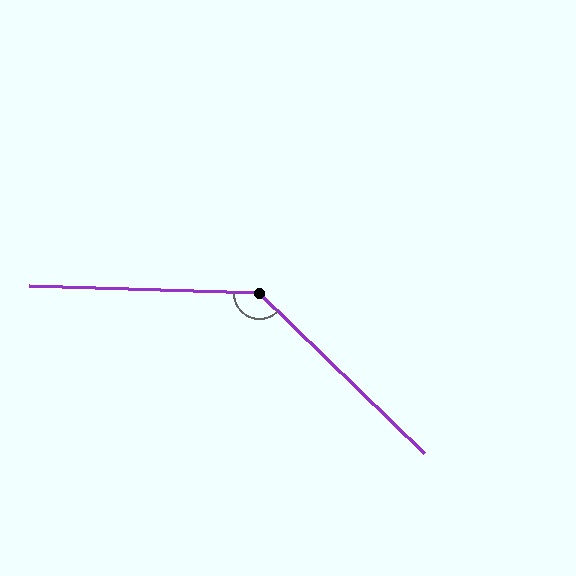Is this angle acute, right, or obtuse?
It is obtuse.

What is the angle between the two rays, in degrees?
Approximately 138 degrees.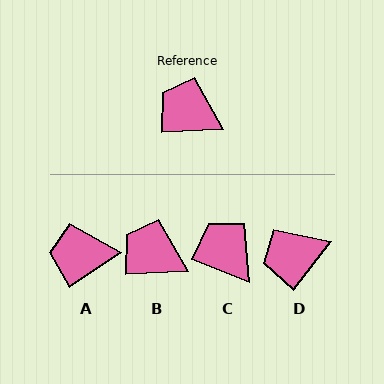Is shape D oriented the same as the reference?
No, it is off by about 48 degrees.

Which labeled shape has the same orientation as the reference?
B.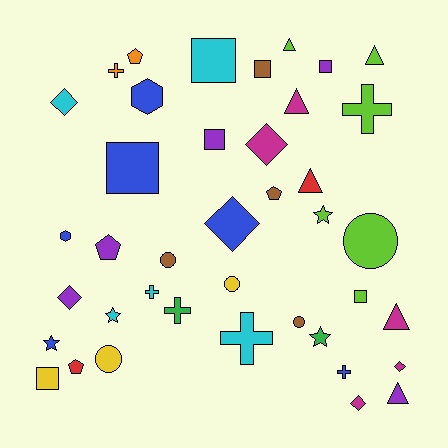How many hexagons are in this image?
There are 2 hexagons.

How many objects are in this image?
There are 40 objects.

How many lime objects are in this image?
There are 6 lime objects.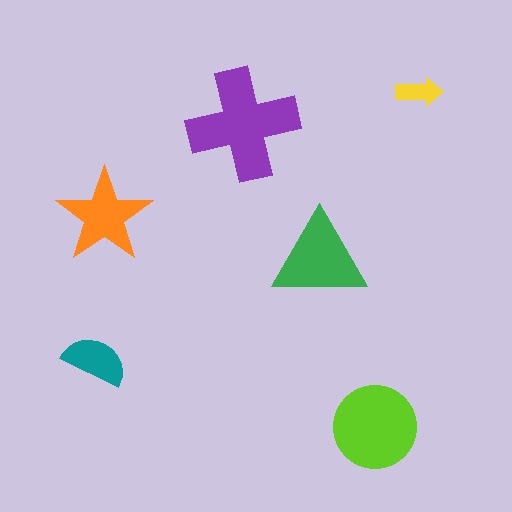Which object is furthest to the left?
The teal semicircle is leftmost.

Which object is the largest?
The purple cross.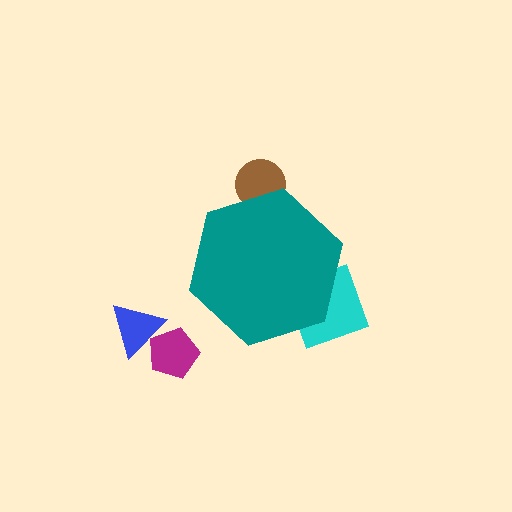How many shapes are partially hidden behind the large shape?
2 shapes are partially hidden.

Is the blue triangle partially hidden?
No, the blue triangle is fully visible.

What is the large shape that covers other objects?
A teal hexagon.